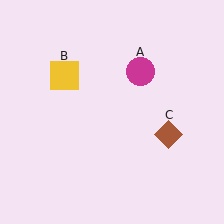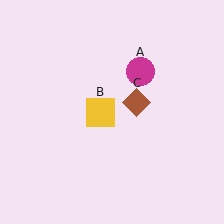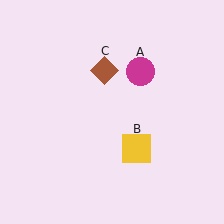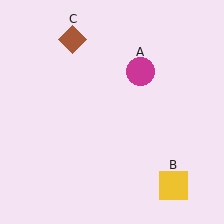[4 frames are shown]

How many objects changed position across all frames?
2 objects changed position: yellow square (object B), brown diamond (object C).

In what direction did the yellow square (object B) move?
The yellow square (object B) moved down and to the right.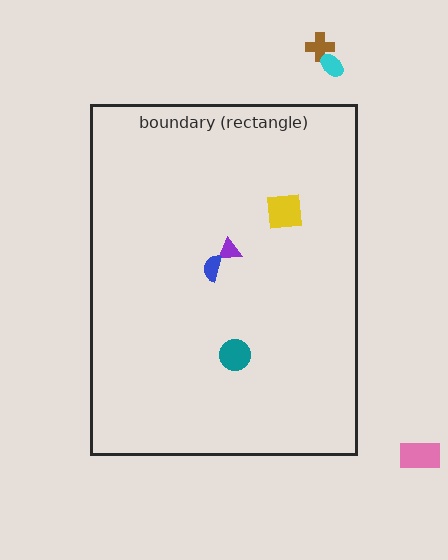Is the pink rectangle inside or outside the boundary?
Outside.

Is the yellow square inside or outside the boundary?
Inside.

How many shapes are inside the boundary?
4 inside, 3 outside.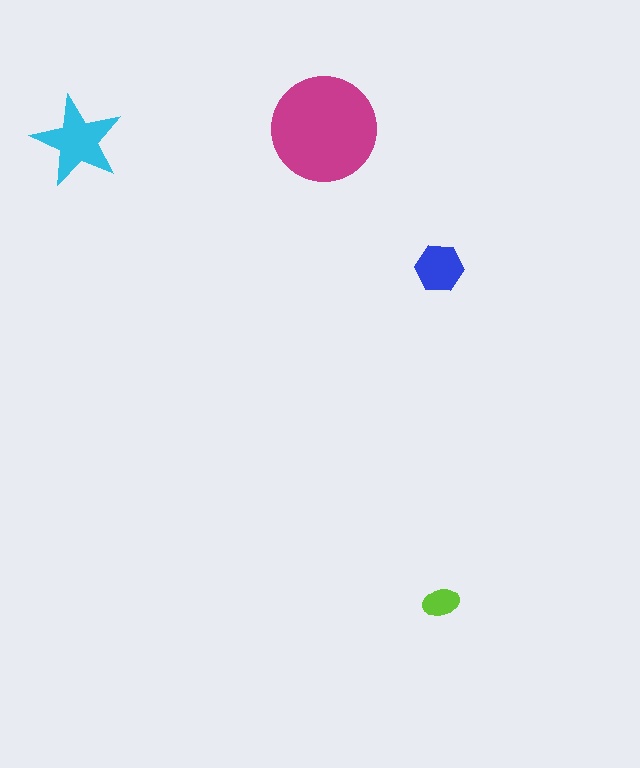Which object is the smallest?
The lime ellipse.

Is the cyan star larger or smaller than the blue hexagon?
Larger.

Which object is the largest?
The magenta circle.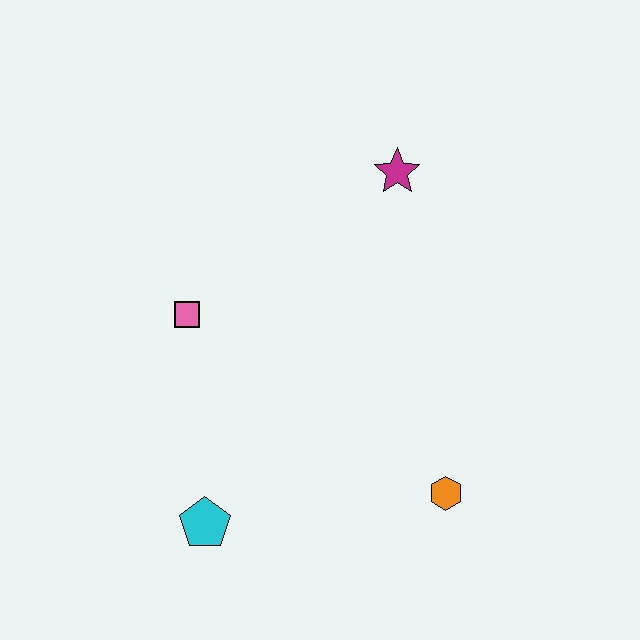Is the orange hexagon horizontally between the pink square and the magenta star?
No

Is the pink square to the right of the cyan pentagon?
No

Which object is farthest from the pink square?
The orange hexagon is farthest from the pink square.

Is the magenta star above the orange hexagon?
Yes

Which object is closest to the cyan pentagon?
The pink square is closest to the cyan pentagon.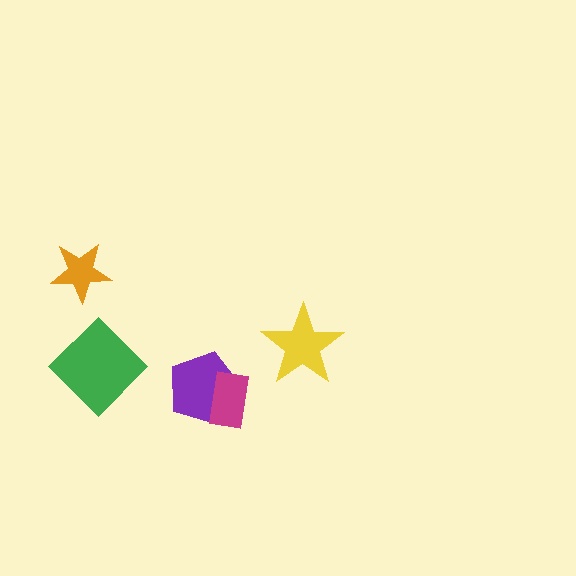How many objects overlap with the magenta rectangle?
1 object overlaps with the magenta rectangle.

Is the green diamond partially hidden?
No, no other shape covers it.